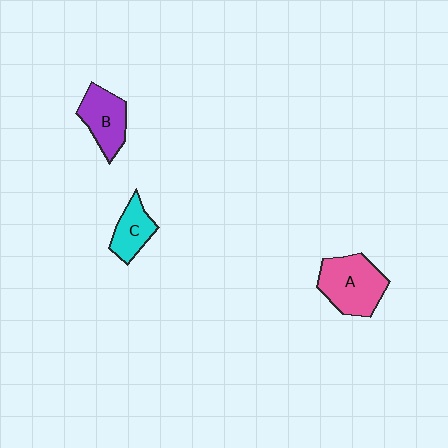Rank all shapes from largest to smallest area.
From largest to smallest: A (pink), B (purple), C (cyan).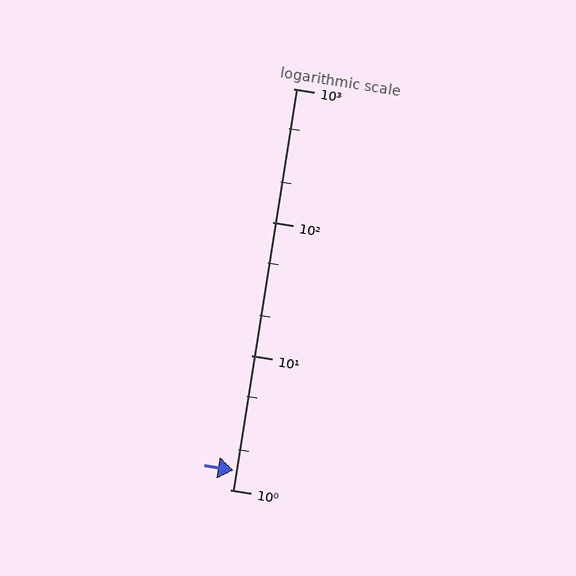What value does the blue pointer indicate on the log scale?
The pointer indicates approximately 1.4.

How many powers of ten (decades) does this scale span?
The scale spans 3 decades, from 1 to 1000.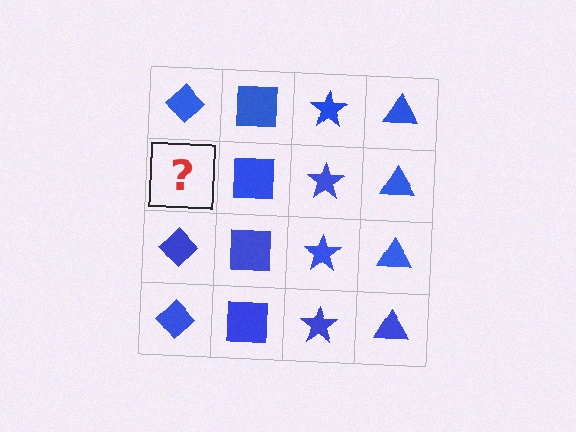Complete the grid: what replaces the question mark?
The question mark should be replaced with a blue diamond.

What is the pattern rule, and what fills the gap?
The rule is that each column has a consistent shape. The gap should be filled with a blue diamond.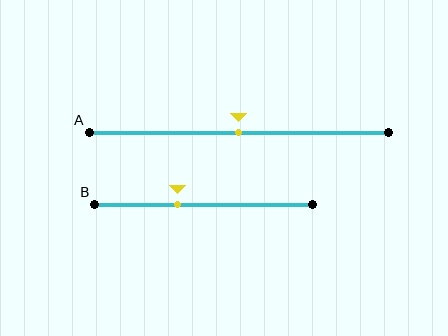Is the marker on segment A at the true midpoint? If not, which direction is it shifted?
Yes, the marker on segment A is at the true midpoint.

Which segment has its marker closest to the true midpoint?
Segment A has its marker closest to the true midpoint.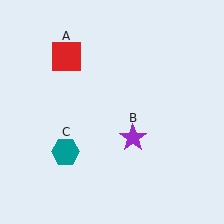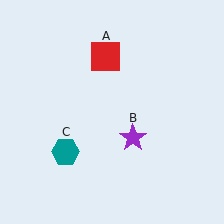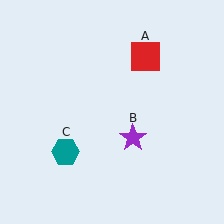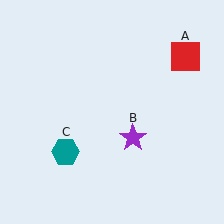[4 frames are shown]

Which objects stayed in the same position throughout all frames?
Purple star (object B) and teal hexagon (object C) remained stationary.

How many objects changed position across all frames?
1 object changed position: red square (object A).